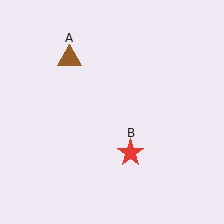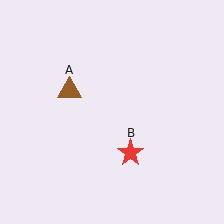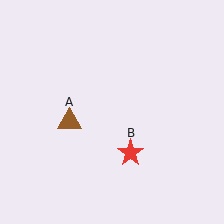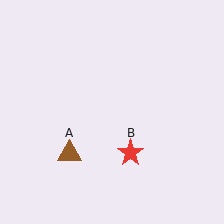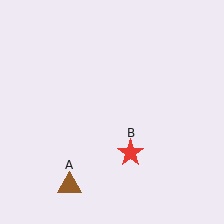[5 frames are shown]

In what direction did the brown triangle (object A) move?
The brown triangle (object A) moved down.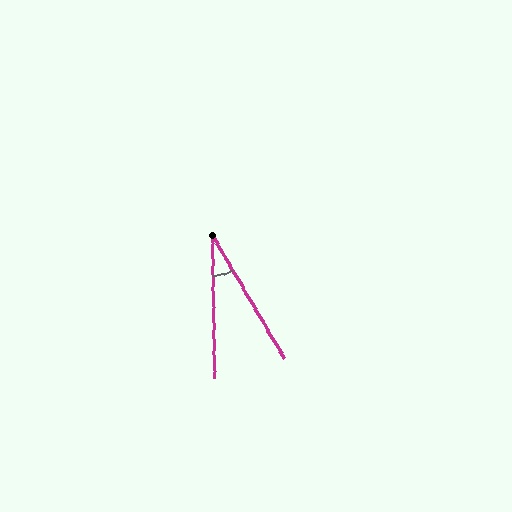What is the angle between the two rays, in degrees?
Approximately 29 degrees.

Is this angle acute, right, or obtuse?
It is acute.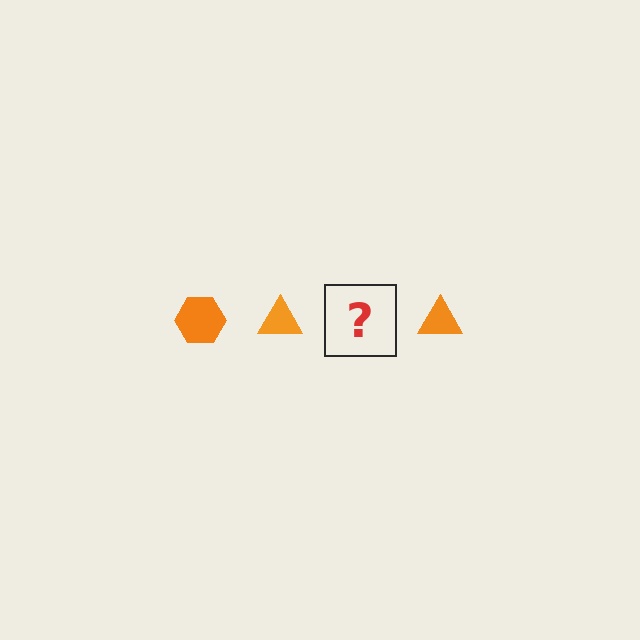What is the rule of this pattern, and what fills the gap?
The rule is that the pattern cycles through hexagon, triangle shapes in orange. The gap should be filled with an orange hexagon.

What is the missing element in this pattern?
The missing element is an orange hexagon.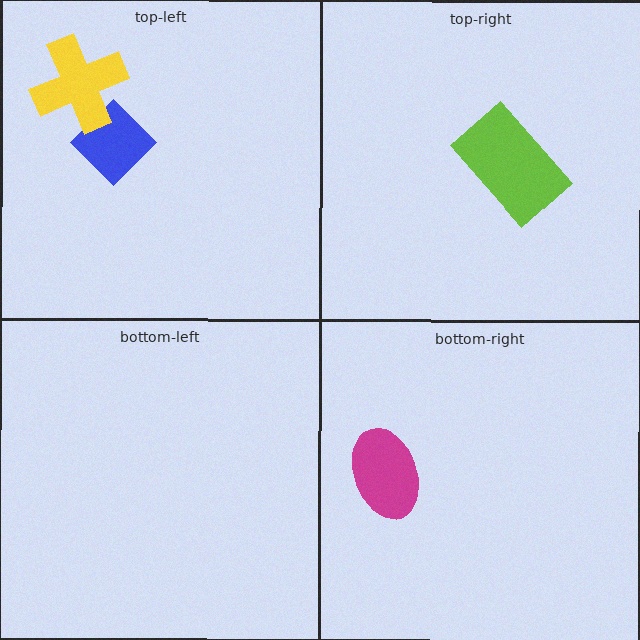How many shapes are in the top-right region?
1.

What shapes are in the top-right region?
The lime rectangle.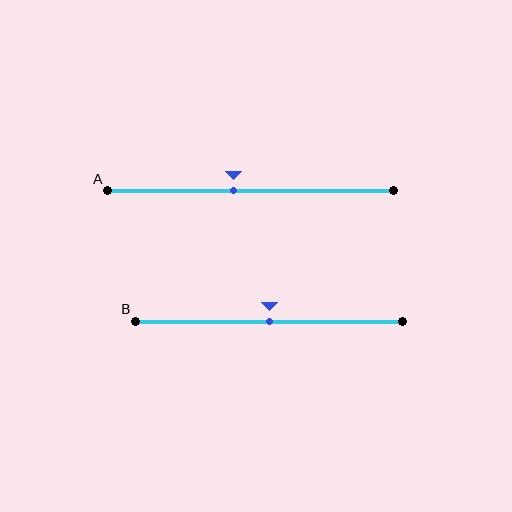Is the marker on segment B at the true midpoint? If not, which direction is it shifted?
Yes, the marker on segment B is at the true midpoint.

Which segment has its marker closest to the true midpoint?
Segment B has its marker closest to the true midpoint.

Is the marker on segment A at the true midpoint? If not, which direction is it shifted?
No, the marker on segment A is shifted to the left by about 6% of the segment length.